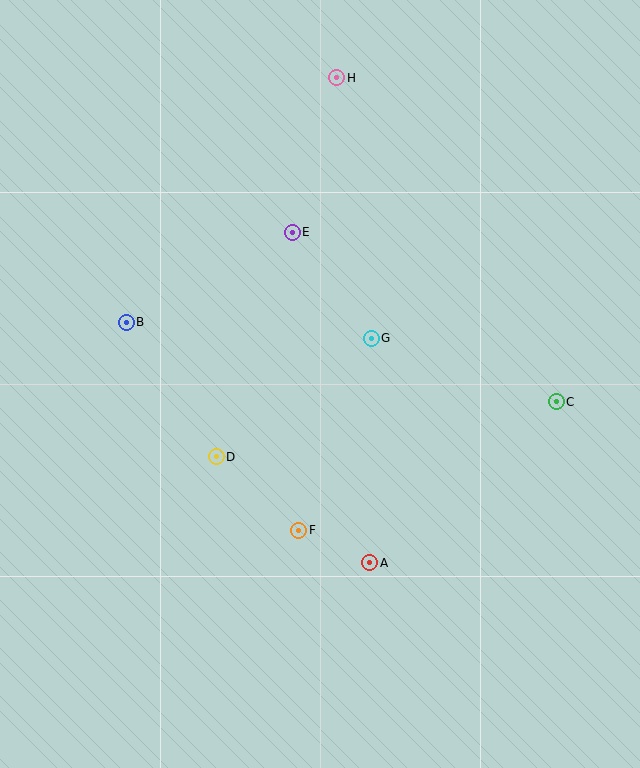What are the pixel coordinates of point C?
Point C is at (556, 402).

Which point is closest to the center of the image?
Point G at (371, 338) is closest to the center.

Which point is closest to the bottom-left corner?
Point D is closest to the bottom-left corner.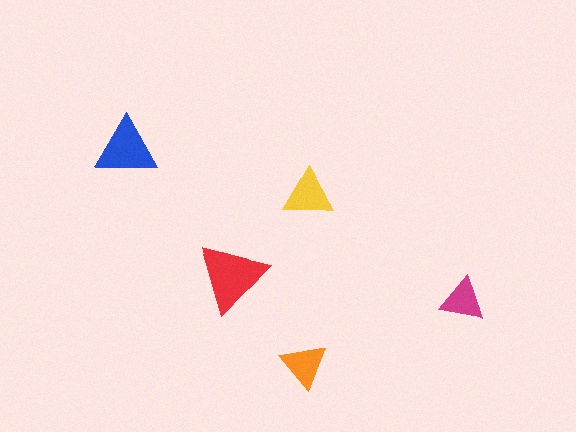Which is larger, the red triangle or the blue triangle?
The red one.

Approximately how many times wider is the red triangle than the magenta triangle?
About 1.5 times wider.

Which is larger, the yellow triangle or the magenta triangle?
The yellow one.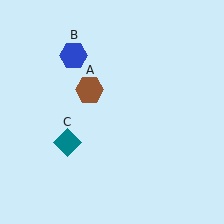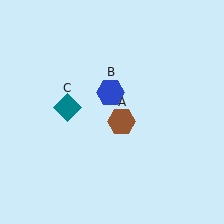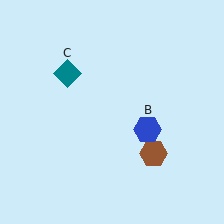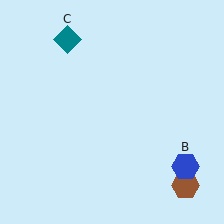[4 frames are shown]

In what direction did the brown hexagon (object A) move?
The brown hexagon (object A) moved down and to the right.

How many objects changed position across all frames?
3 objects changed position: brown hexagon (object A), blue hexagon (object B), teal diamond (object C).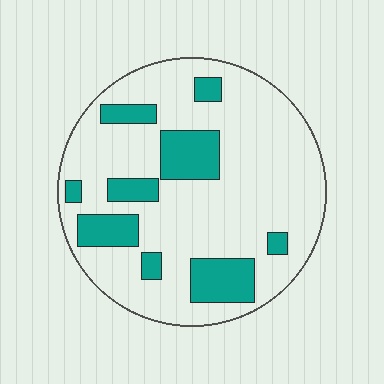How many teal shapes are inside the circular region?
9.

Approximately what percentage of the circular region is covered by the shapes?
Approximately 20%.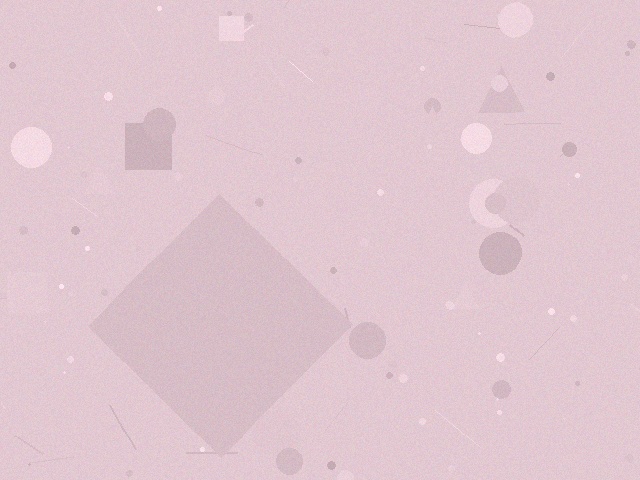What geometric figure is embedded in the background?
A diamond is embedded in the background.